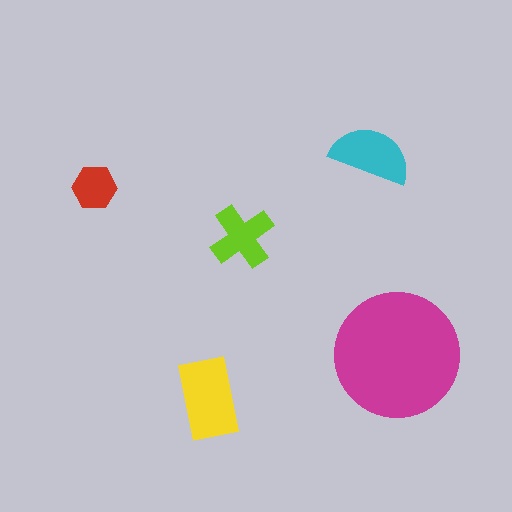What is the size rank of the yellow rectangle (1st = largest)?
2nd.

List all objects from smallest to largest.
The red hexagon, the lime cross, the cyan semicircle, the yellow rectangle, the magenta circle.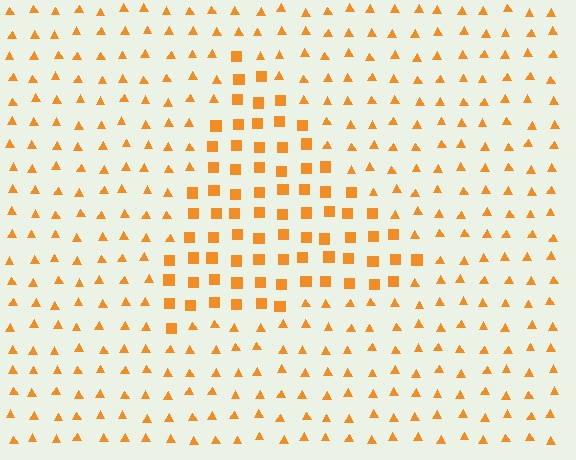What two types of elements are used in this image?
The image uses squares inside the triangle region and triangles outside it.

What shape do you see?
I see a triangle.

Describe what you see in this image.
The image is filled with small orange elements arranged in a uniform grid. A triangle-shaped region contains squares, while the surrounding area contains triangles. The boundary is defined purely by the change in element shape.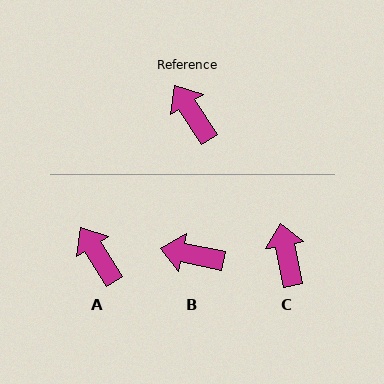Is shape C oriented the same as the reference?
No, it is off by about 21 degrees.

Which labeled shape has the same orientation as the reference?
A.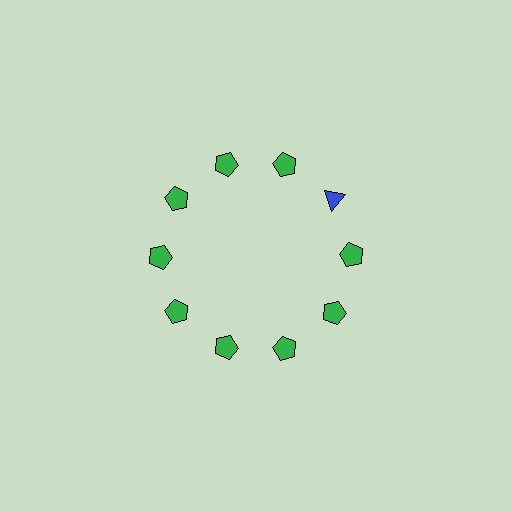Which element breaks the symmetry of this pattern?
The blue triangle at roughly the 2 o'clock position breaks the symmetry. All other shapes are green pentagons.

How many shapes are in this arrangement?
There are 10 shapes arranged in a ring pattern.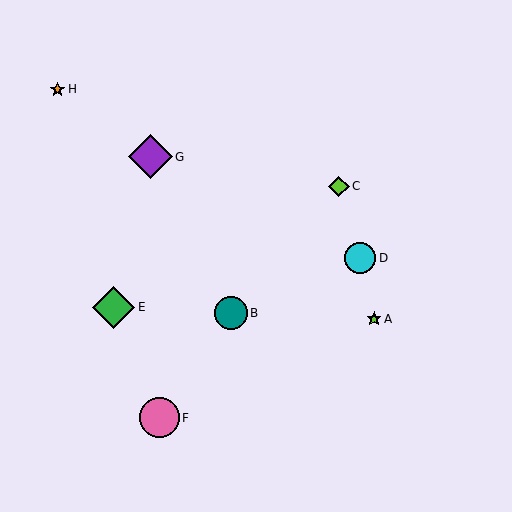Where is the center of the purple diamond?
The center of the purple diamond is at (150, 157).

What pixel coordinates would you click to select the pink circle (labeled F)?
Click at (159, 418) to select the pink circle F.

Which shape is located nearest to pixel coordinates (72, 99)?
The orange star (labeled H) at (58, 89) is nearest to that location.